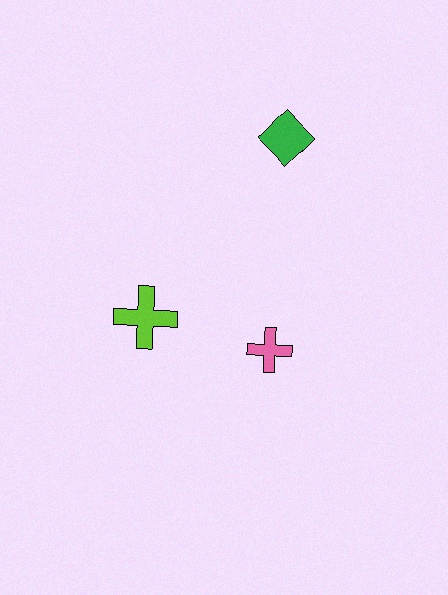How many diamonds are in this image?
There is 1 diamond.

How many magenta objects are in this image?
There are no magenta objects.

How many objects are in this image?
There are 3 objects.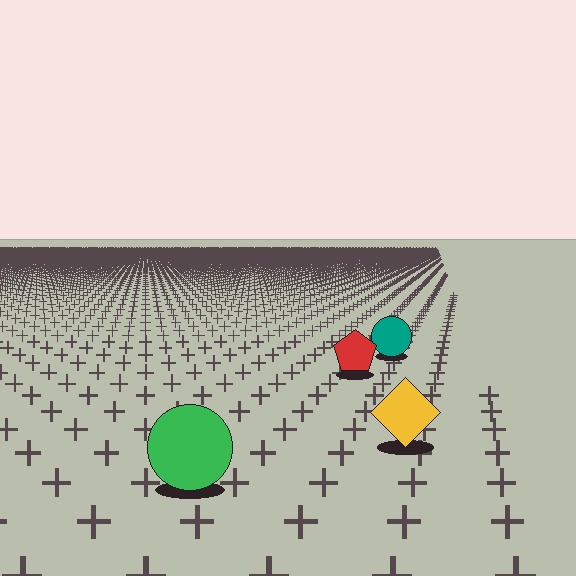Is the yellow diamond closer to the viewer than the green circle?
No. The green circle is closer — you can tell from the texture gradient: the ground texture is coarser near it.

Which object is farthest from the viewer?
The teal circle is farthest from the viewer. It appears smaller and the ground texture around it is denser.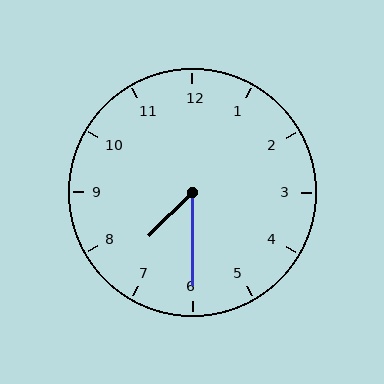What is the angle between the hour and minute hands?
Approximately 45 degrees.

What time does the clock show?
7:30.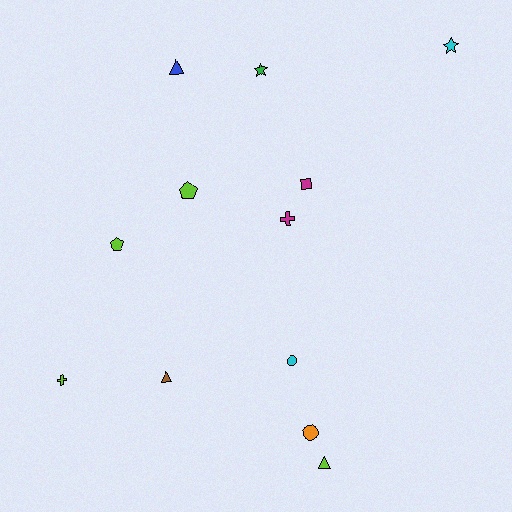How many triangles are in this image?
There are 3 triangles.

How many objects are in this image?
There are 12 objects.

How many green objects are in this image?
There is 1 green object.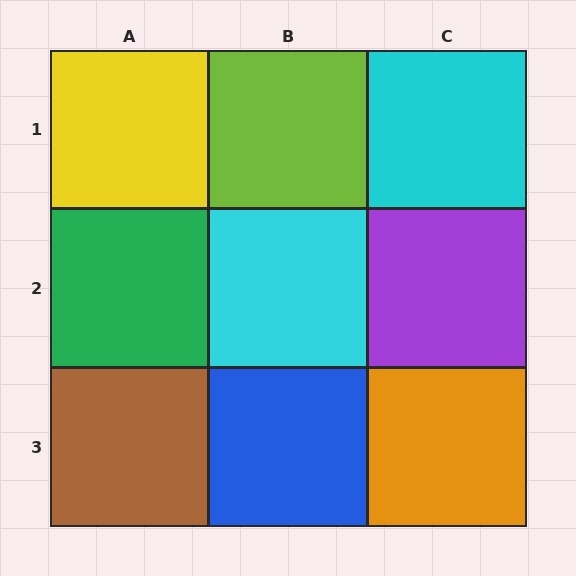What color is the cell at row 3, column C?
Orange.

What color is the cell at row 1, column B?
Lime.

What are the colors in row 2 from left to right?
Green, cyan, purple.